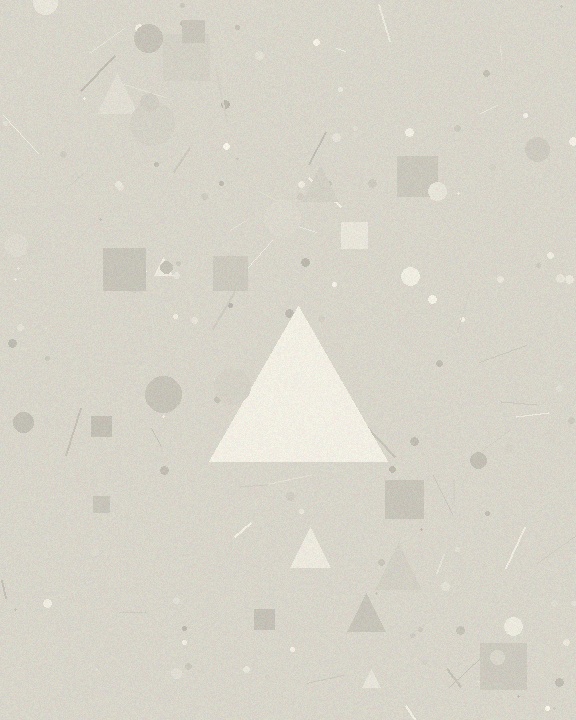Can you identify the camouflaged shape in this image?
The camouflaged shape is a triangle.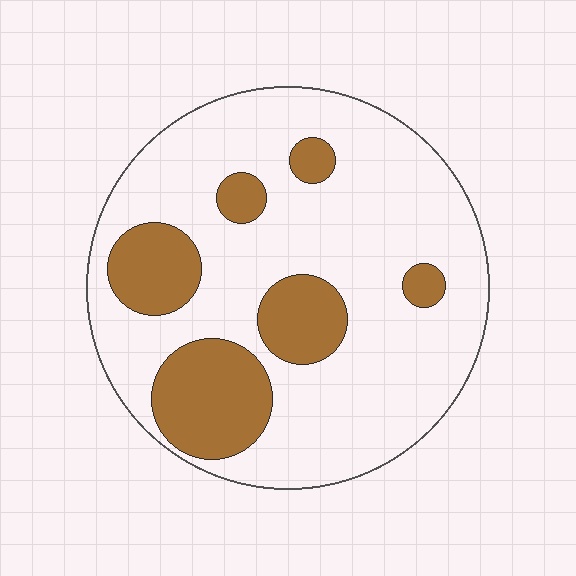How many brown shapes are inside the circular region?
6.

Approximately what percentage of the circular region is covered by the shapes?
Approximately 25%.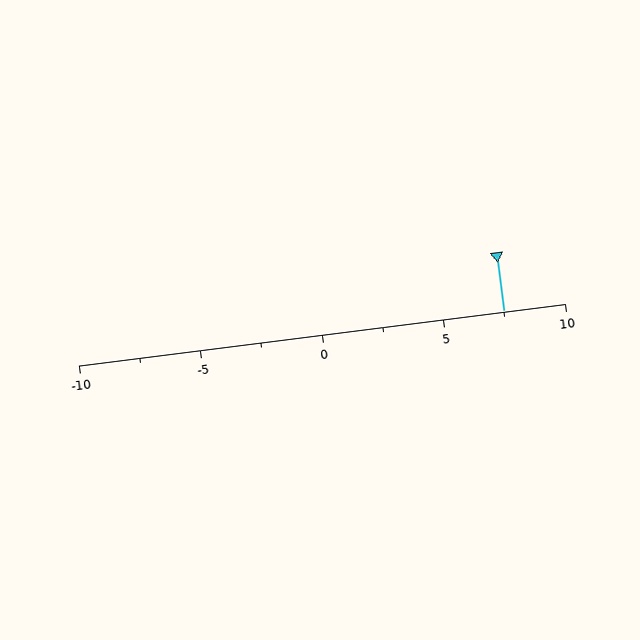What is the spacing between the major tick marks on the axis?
The major ticks are spaced 5 apart.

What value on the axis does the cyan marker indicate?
The marker indicates approximately 7.5.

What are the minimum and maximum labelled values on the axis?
The axis runs from -10 to 10.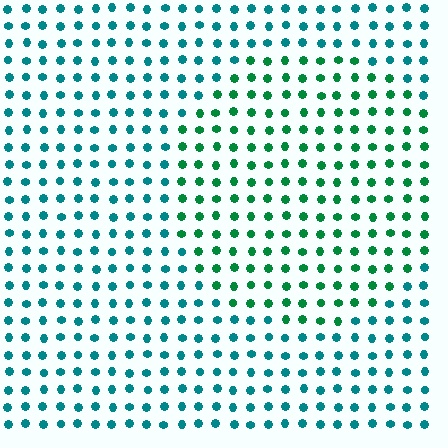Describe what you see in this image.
The image is filled with small teal elements in a uniform arrangement. A circle-shaped region is visible where the elements are tinted to a slightly different hue, forming a subtle color boundary.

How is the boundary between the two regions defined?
The boundary is defined purely by a slight shift in hue (about 36 degrees). Spacing, size, and orientation are identical on both sides.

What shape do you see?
I see a circle.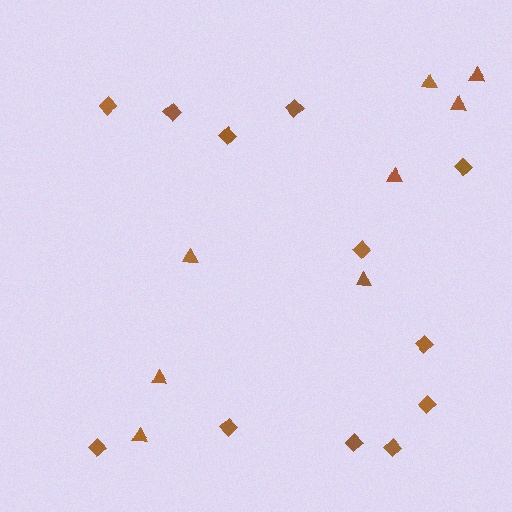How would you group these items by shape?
There are 2 groups: one group of triangles (8) and one group of diamonds (12).